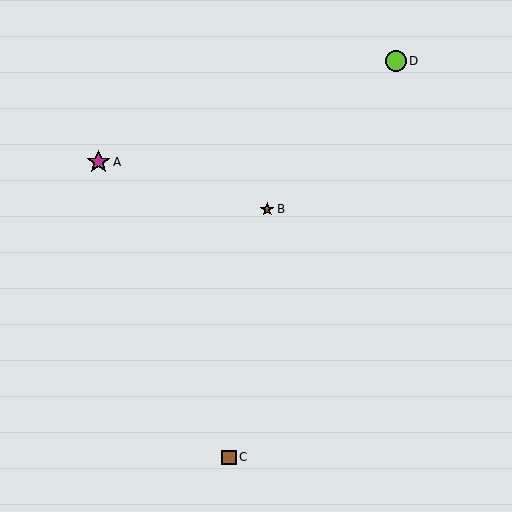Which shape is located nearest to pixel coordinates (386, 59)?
The lime circle (labeled D) at (396, 61) is nearest to that location.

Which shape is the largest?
The magenta star (labeled A) is the largest.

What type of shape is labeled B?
Shape B is a brown star.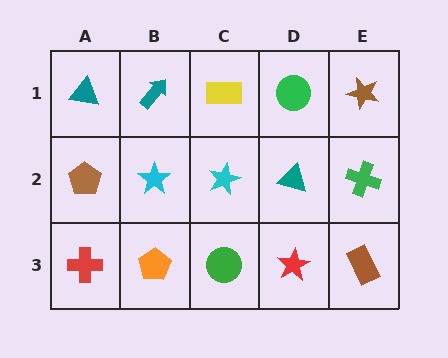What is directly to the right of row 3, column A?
An orange pentagon.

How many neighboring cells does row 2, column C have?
4.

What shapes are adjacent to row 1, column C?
A cyan star (row 2, column C), a teal arrow (row 1, column B), a green circle (row 1, column D).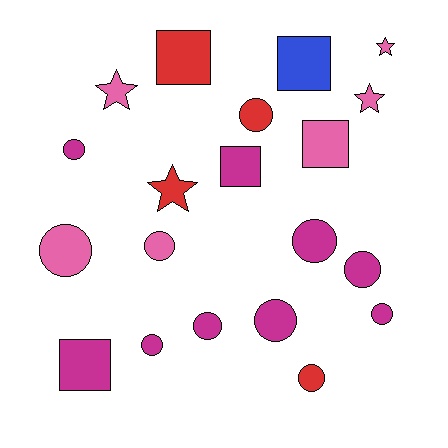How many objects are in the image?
There are 20 objects.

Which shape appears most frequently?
Circle, with 11 objects.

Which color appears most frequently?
Magenta, with 9 objects.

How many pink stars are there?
There are 3 pink stars.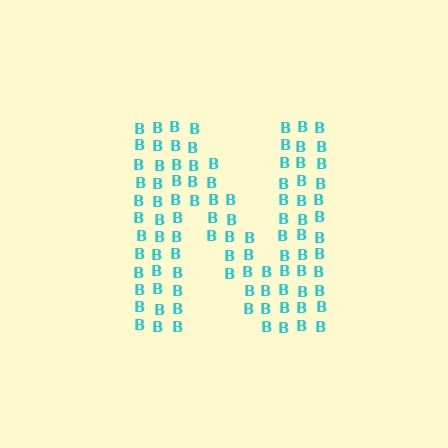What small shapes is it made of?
It is made of small letter B's.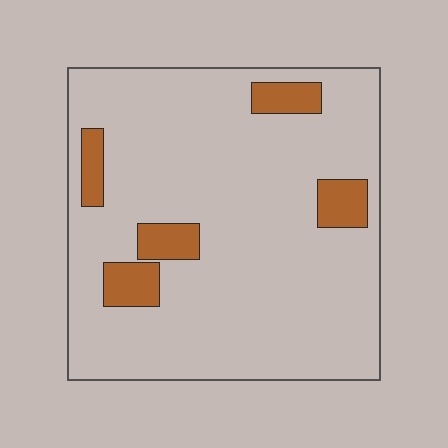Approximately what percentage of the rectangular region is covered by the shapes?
Approximately 10%.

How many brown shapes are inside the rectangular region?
5.